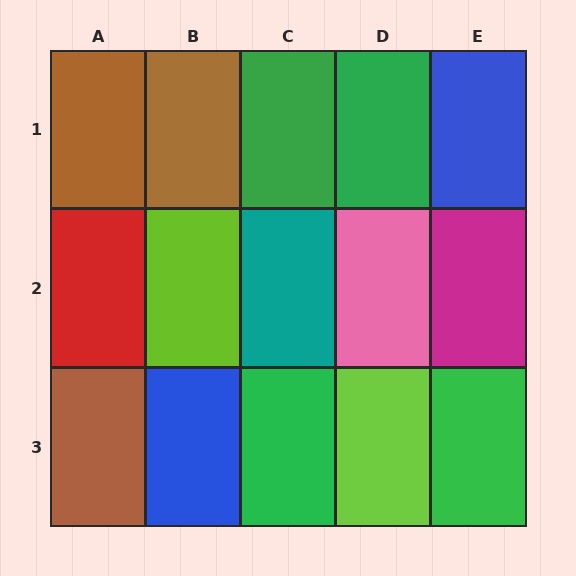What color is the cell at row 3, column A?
Brown.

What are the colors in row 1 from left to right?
Brown, brown, green, green, blue.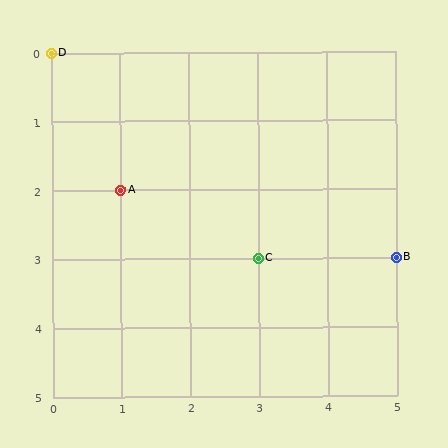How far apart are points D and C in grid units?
Points D and C are 3 columns and 3 rows apart (about 4.2 grid units diagonally).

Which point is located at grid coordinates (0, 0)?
Point D is at (0, 0).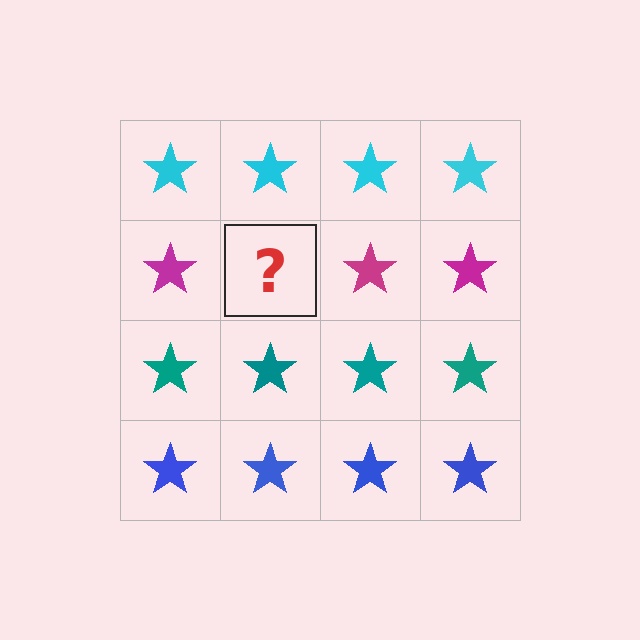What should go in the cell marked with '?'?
The missing cell should contain a magenta star.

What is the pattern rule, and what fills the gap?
The rule is that each row has a consistent color. The gap should be filled with a magenta star.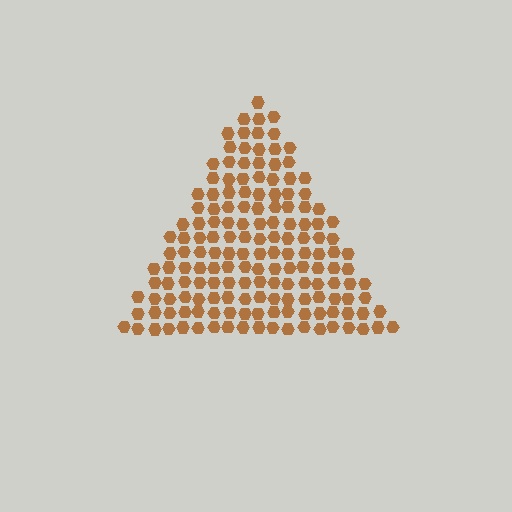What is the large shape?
The large shape is a triangle.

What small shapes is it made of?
It is made of small hexagons.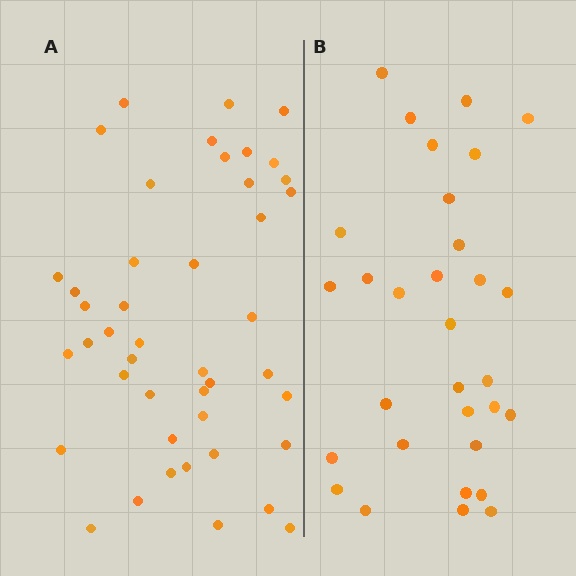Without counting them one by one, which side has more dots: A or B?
Region A (the left region) has more dots.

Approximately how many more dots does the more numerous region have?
Region A has approximately 15 more dots than region B.